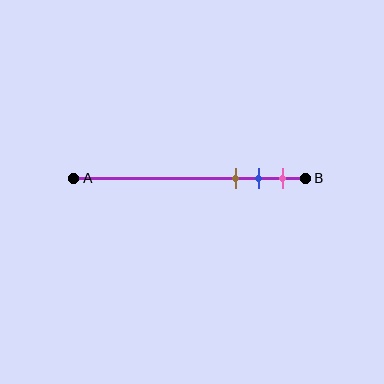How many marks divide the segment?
There are 3 marks dividing the segment.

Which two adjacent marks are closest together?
The blue and pink marks are the closest adjacent pair.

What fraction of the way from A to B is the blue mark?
The blue mark is approximately 80% (0.8) of the way from A to B.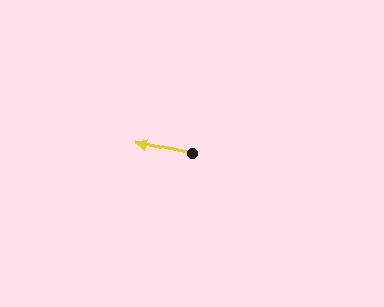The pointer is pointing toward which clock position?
Roughly 9 o'clock.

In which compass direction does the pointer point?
West.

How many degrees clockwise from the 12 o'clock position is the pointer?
Approximately 282 degrees.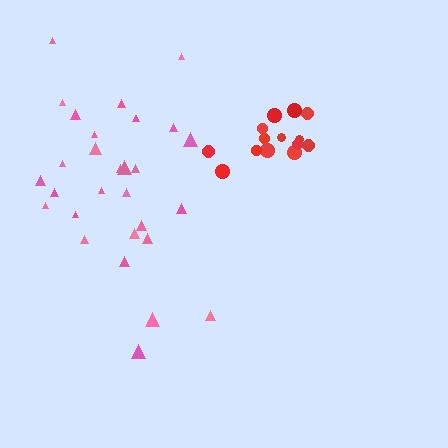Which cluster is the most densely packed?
Red.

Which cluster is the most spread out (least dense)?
Pink.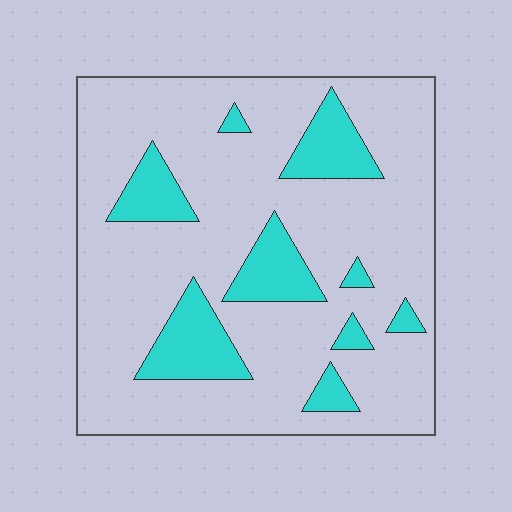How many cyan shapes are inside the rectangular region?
9.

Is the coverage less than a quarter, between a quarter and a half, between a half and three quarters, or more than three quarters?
Less than a quarter.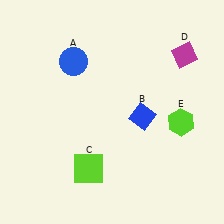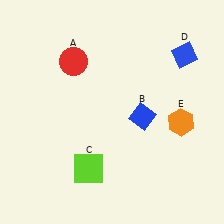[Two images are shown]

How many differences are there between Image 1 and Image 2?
There are 3 differences between the two images.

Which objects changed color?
A changed from blue to red. D changed from magenta to blue. E changed from lime to orange.